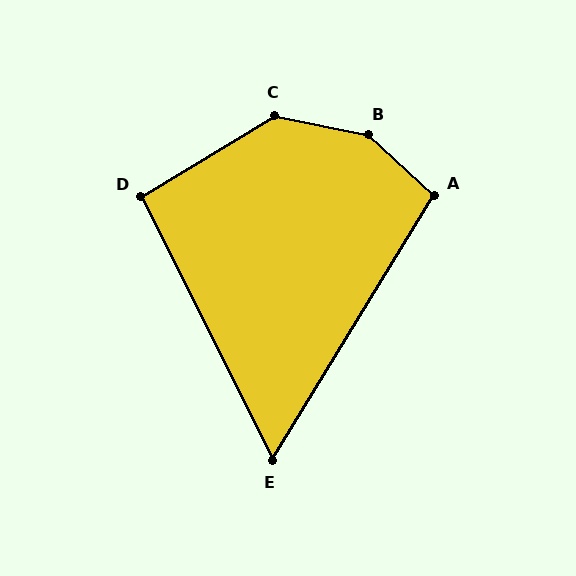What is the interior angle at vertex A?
Approximately 101 degrees (obtuse).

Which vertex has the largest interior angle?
B, at approximately 149 degrees.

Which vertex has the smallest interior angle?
E, at approximately 58 degrees.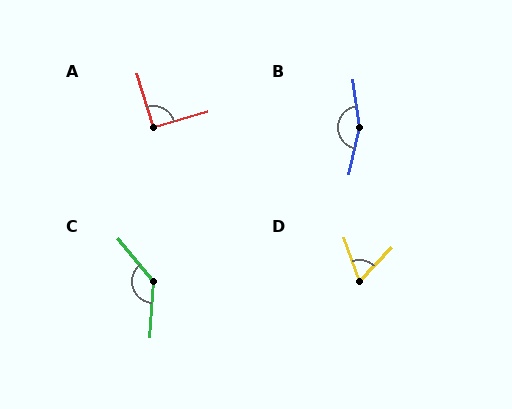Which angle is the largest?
B, at approximately 160 degrees.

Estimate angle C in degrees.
Approximately 136 degrees.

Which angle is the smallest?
D, at approximately 63 degrees.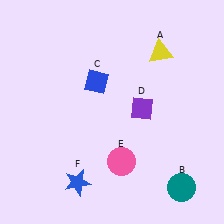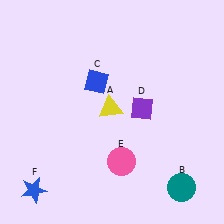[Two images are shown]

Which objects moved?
The objects that moved are: the yellow triangle (A), the blue star (F).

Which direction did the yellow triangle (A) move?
The yellow triangle (A) moved down.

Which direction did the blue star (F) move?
The blue star (F) moved left.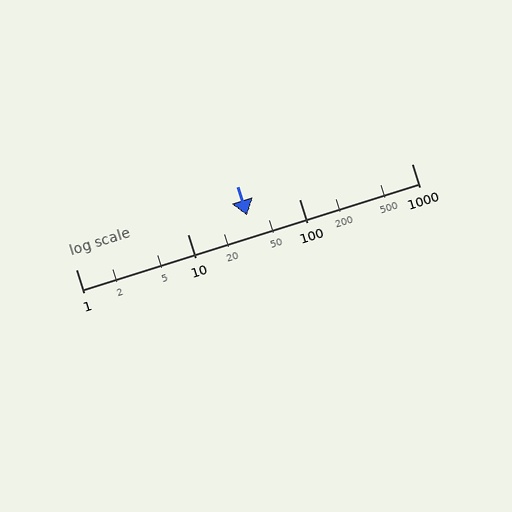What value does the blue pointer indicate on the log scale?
The pointer indicates approximately 34.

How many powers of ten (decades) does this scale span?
The scale spans 3 decades, from 1 to 1000.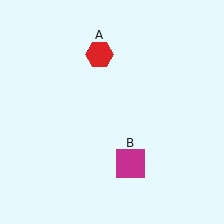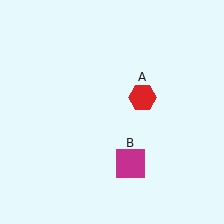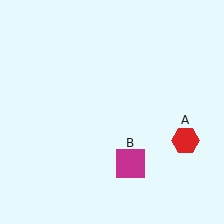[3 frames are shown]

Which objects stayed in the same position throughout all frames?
Magenta square (object B) remained stationary.